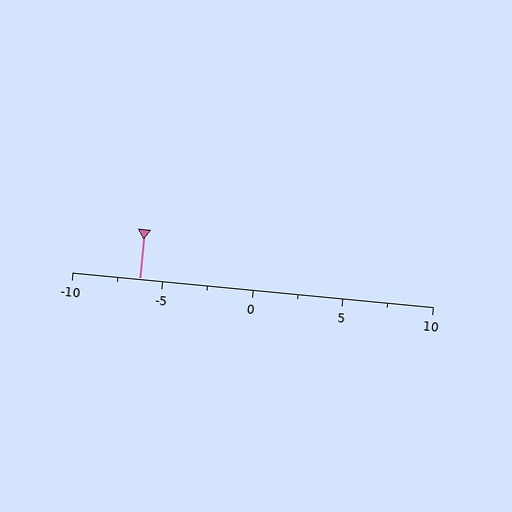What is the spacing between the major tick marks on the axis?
The major ticks are spaced 5 apart.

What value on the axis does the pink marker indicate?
The marker indicates approximately -6.2.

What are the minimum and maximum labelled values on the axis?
The axis runs from -10 to 10.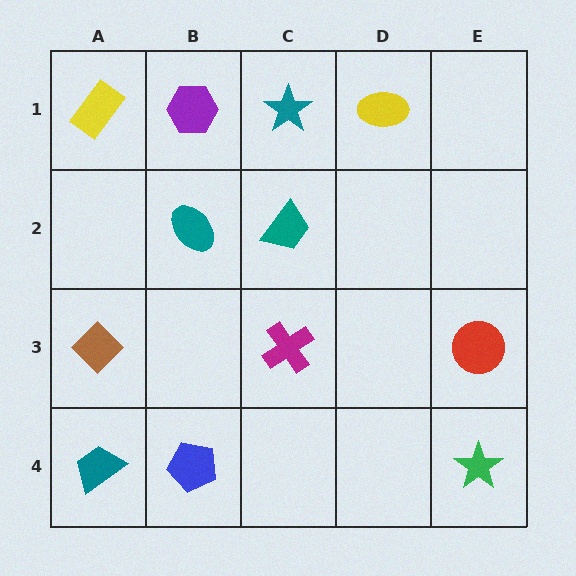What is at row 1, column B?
A purple hexagon.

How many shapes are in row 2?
2 shapes.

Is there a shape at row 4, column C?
No, that cell is empty.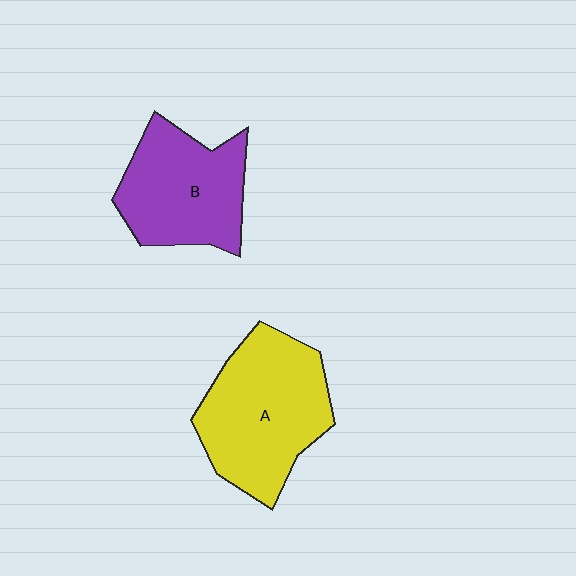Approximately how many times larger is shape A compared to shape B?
Approximately 1.2 times.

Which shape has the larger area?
Shape A (yellow).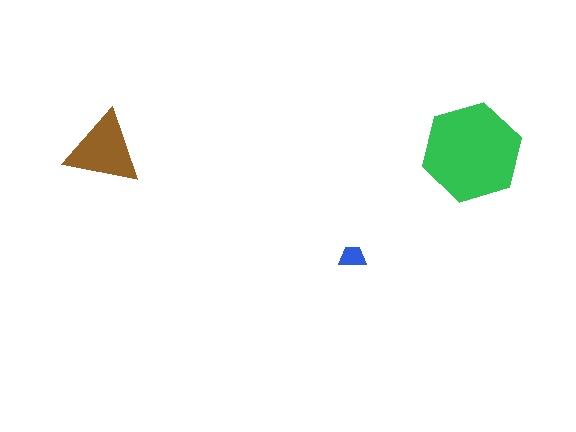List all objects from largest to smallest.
The green hexagon, the brown triangle, the blue trapezoid.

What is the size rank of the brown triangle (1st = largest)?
2nd.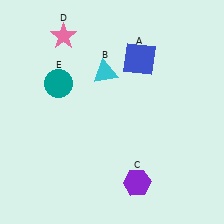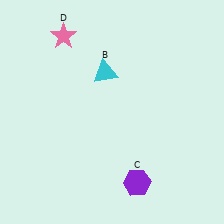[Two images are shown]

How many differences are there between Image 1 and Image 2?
There are 2 differences between the two images.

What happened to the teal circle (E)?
The teal circle (E) was removed in Image 2. It was in the top-left area of Image 1.